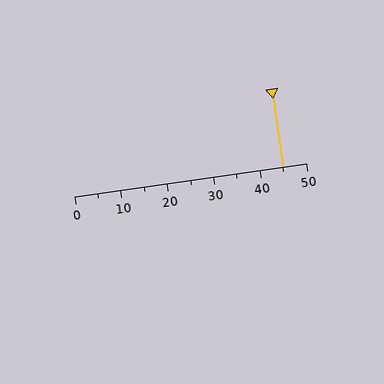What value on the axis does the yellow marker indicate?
The marker indicates approximately 45.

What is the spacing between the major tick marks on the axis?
The major ticks are spaced 10 apart.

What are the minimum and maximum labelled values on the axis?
The axis runs from 0 to 50.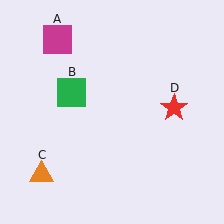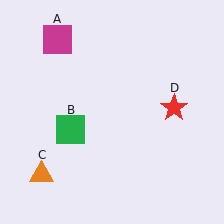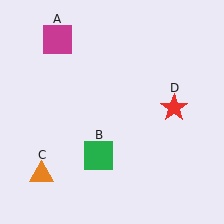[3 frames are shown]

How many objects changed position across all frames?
1 object changed position: green square (object B).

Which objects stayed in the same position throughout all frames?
Magenta square (object A) and orange triangle (object C) and red star (object D) remained stationary.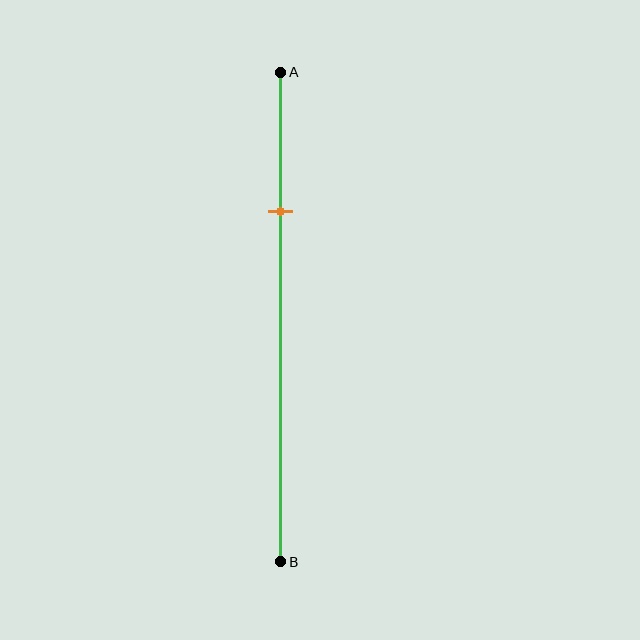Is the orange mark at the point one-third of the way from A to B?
No, the mark is at about 30% from A, not at the 33% one-third point.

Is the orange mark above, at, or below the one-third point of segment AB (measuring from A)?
The orange mark is above the one-third point of segment AB.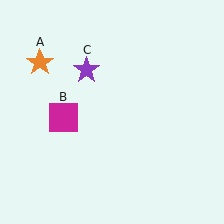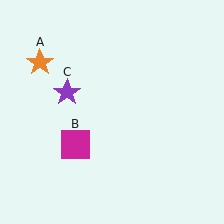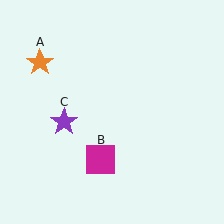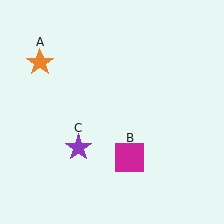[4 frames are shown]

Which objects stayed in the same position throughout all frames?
Orange star (object A) remained stationary.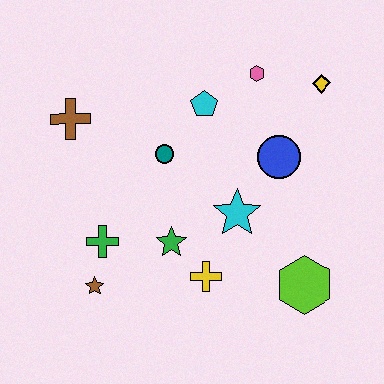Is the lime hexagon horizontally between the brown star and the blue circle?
No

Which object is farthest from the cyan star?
The brown cross is farthest from the cyan star.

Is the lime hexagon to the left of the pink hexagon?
No